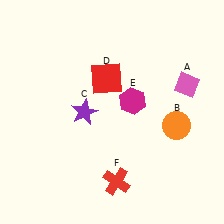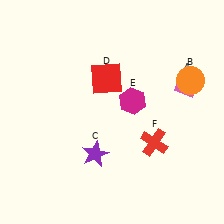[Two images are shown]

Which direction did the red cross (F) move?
The red cross (F) moved up.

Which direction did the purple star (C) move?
The purple star (C) moved down.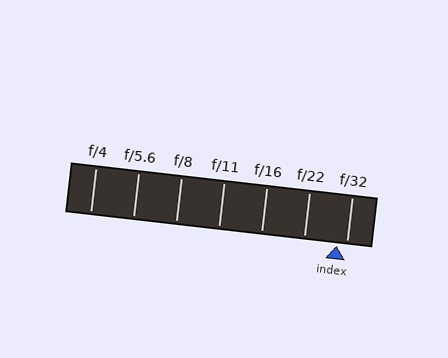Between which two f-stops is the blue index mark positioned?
The index mark is between f/22 and f/32.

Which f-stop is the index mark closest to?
The index mark is closest to f/32.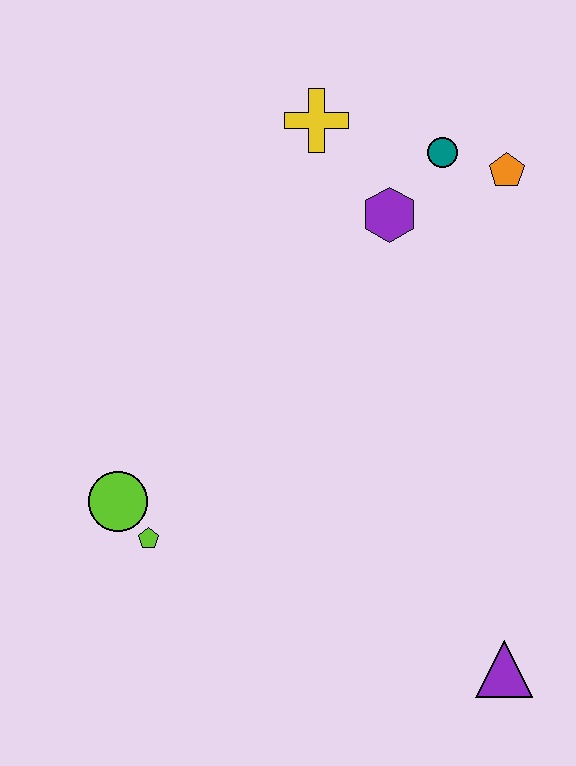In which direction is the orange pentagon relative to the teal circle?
The orange pentagon is to the right of the teal circle.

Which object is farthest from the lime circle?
The orange pentagon is farthest from the lime circle.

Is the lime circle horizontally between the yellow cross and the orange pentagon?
No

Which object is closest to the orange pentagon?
The teal circle is closest to the orange pentagon.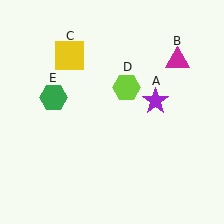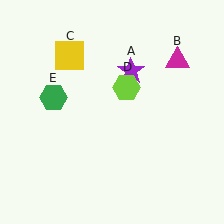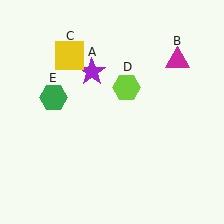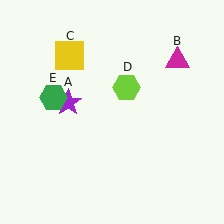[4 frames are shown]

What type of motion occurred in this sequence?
The purple star (object A) rotated counterclockwise around the center of the scene.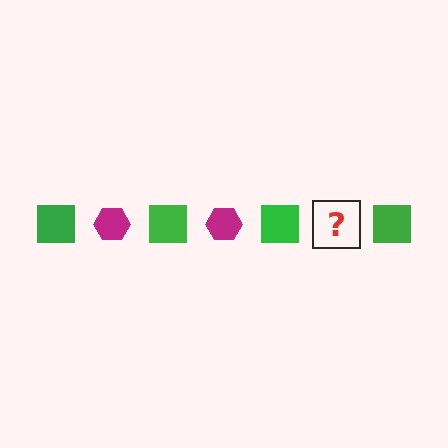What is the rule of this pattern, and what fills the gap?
The rule is that the pattern alternates between green square and magenta hexagon. The gap should be filled with a magenta hexagon.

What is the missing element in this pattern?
The missing element is a magenta hexagon.